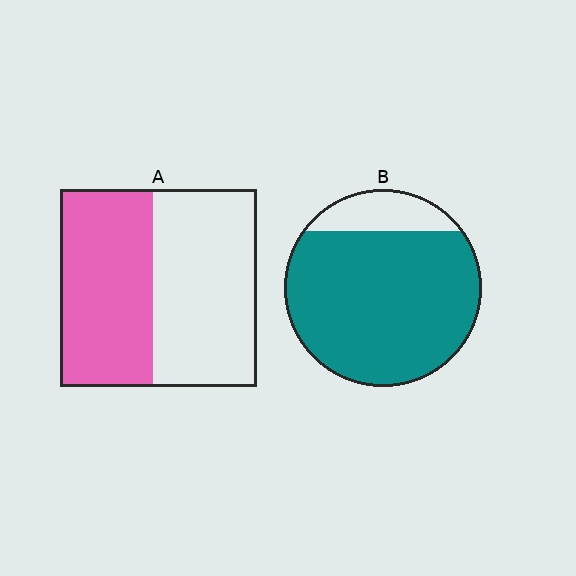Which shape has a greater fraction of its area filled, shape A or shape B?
Shape B.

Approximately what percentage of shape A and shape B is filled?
A is approximately 45% and B is approximately 85%.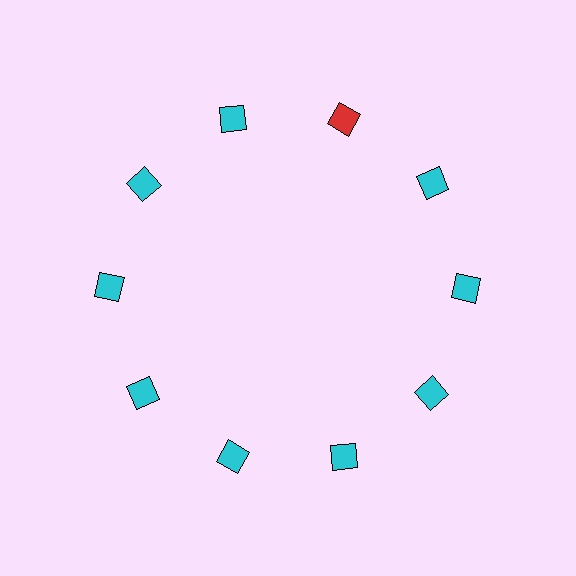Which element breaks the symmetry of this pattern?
The red square at roughly the 1 o'clock position breaks the symmetry. All other shapes are cyan squares.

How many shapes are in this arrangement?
There are 10 shapes arranged in a ring pattern.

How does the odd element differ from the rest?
It has a different color: red instead of cyan.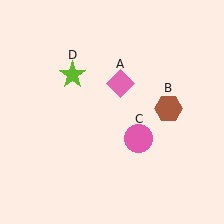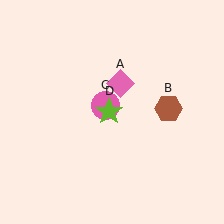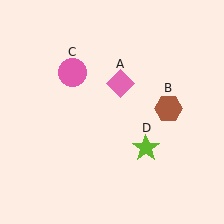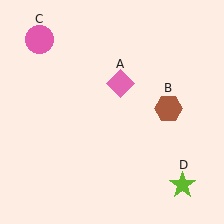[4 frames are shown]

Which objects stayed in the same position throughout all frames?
Pink diamond (object A) and brown hexagon (object B) remained stationary.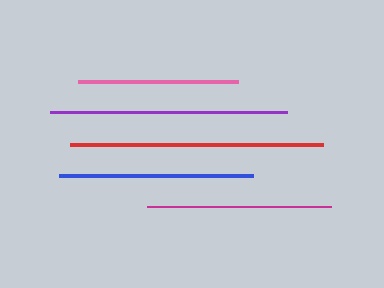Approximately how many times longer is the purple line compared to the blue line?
The purple line is approximately 1.2 times the length of the blue line.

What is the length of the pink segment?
The pink segment is approximately 160 pixels long.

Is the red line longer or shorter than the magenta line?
The red line is longer than the magenta line.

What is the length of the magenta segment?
The magenta segment is approximately 184 pixels long.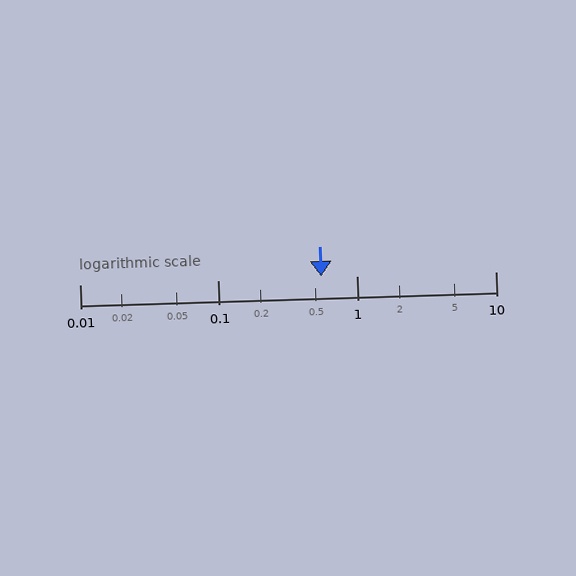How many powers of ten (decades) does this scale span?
The scale spans 3 decades, from 0.01 to 10.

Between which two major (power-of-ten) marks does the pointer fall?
The pointer is between 0.1 and 1.